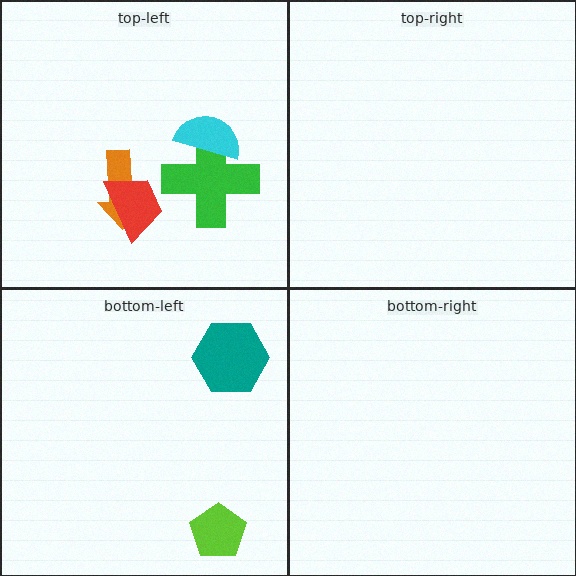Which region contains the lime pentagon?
The bottom-left region.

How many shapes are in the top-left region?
4.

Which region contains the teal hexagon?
The bottom-left region.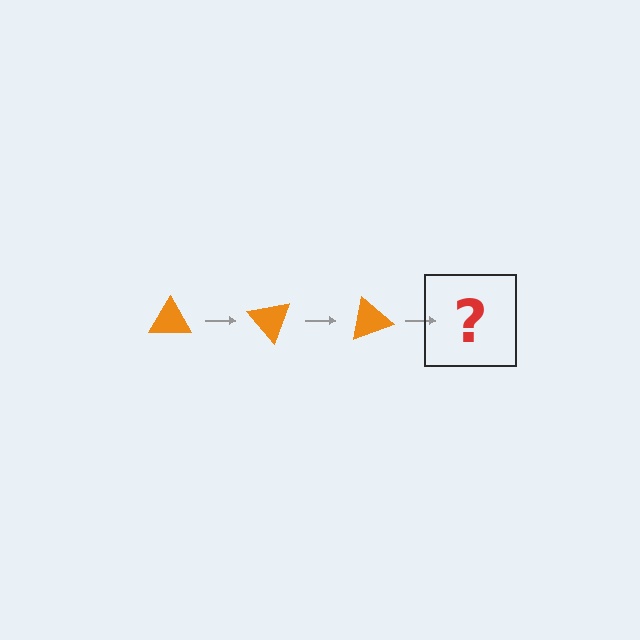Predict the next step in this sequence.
The next step is an orange triangle rotated 150 degrees.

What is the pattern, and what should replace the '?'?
The pattern is that the triangle rotates 50 degrees each step. The '?' should be an orange triangle rotated 150 degrees.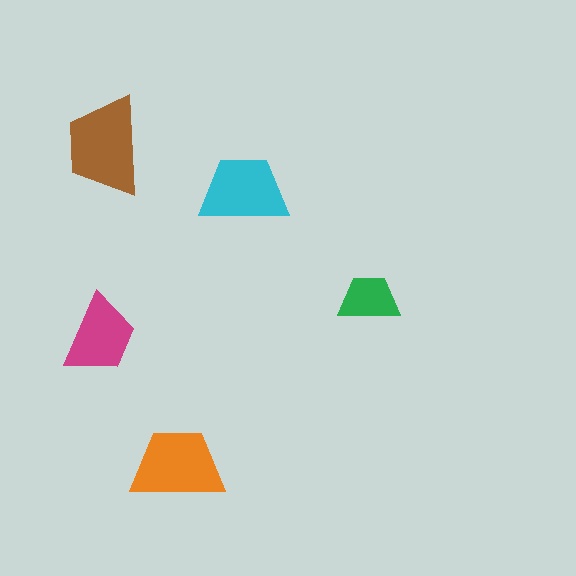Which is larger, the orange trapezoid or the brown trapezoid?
The brown one.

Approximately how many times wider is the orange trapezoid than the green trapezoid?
About 1.5 times wider.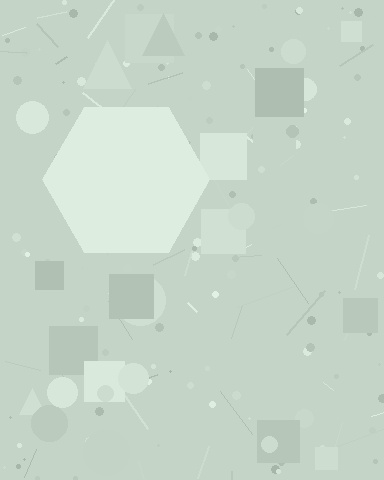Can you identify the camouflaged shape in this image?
The camouflaged shape is a hexagon.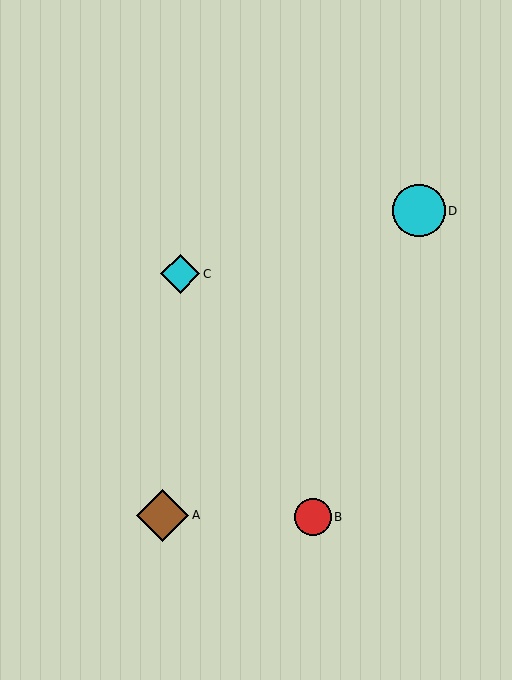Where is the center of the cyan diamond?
The center of the cyan diamond is at (180, 274).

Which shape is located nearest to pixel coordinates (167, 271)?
The cyan diamond (labeled C) at (180, 274) is nearest to that location.